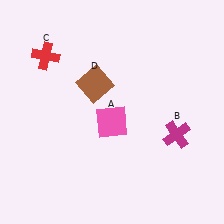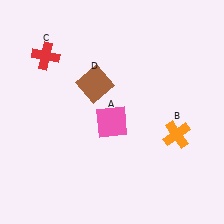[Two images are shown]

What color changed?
The cross (B) changed from magenta in Image 1 to orange in Image 2.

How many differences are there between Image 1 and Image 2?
There is 1 difference between the two images.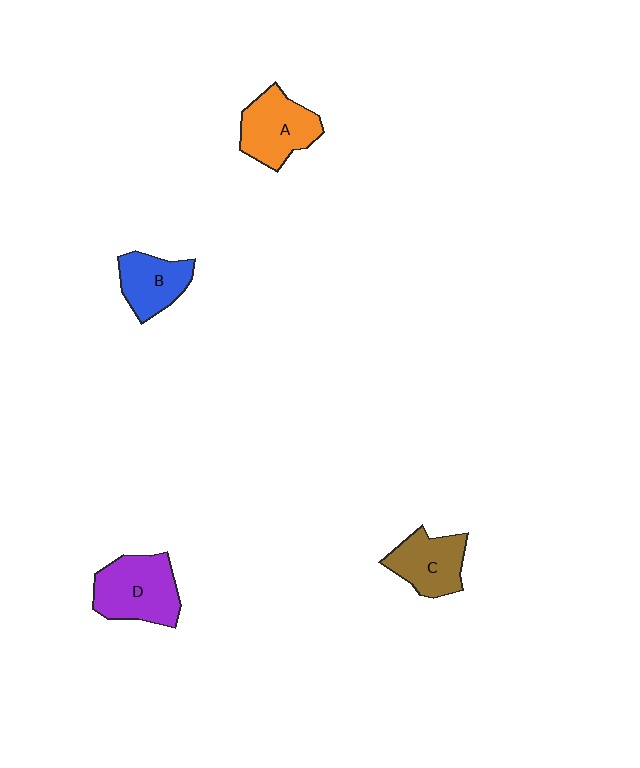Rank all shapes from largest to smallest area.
From largest to smallest: D (purple), A (orange), C (brown), B (blue).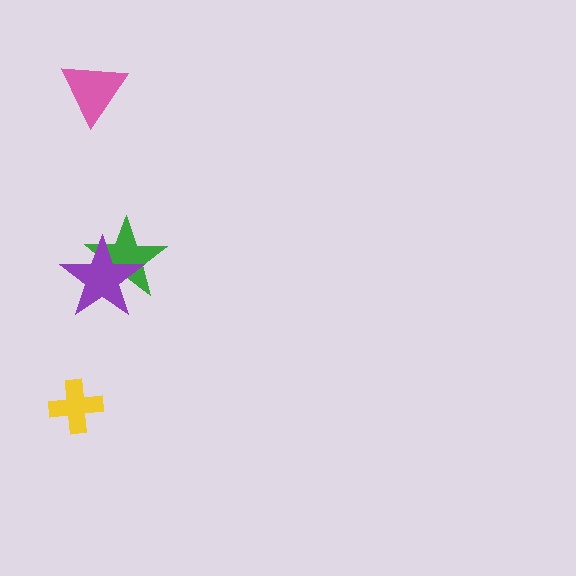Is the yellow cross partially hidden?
No, no other shape covers it.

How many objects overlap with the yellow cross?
0 objects overlap with the yellow cross.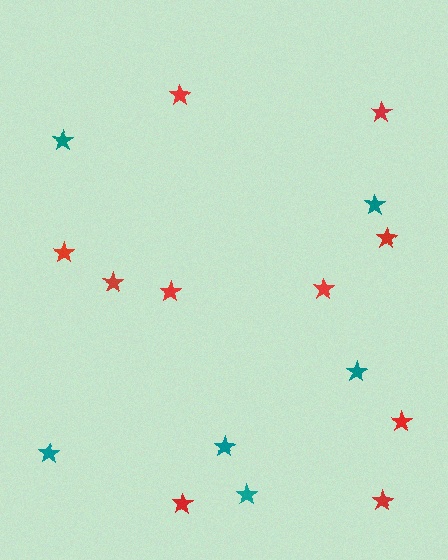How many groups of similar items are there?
There are 2 groups: one group of red stars (10) and one group of teal stars (6).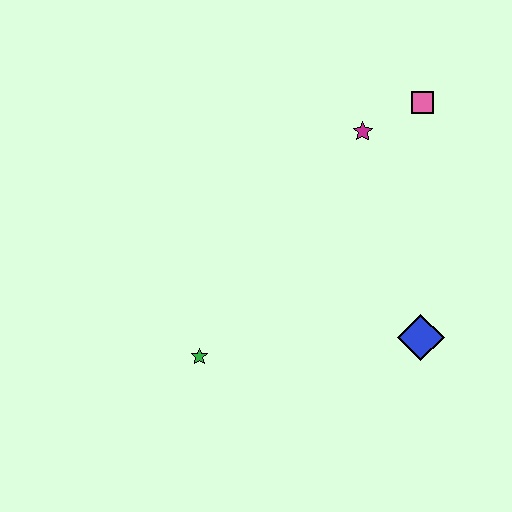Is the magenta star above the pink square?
No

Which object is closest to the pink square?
The magenta star is closest to the pink square.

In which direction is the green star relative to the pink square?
The green star is below the pink square.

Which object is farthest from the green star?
The pink square is farthest from the green star.